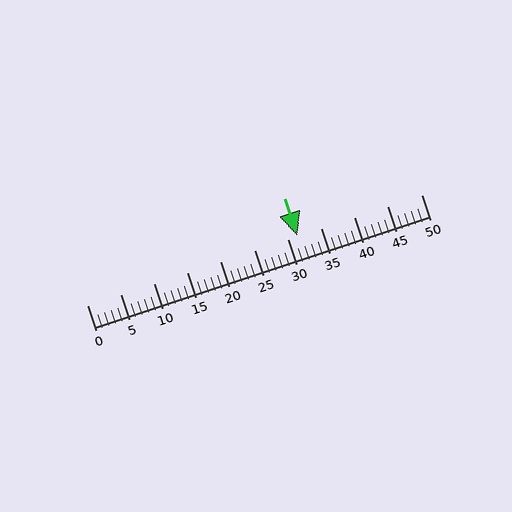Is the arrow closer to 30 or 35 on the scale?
The arrow is closer to 30.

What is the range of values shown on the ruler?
The ruler shows values from 0 to 50.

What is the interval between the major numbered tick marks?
The major tick marks are spaced 5 units apart.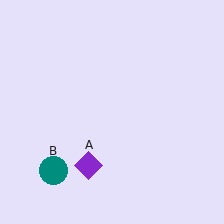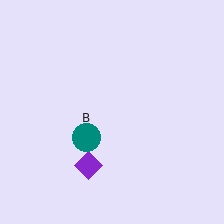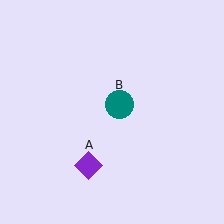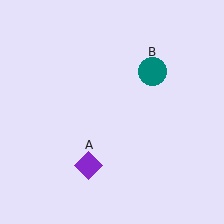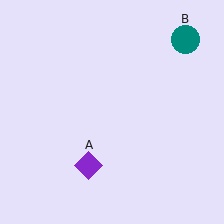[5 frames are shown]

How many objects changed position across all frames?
1 object changed position: teal circle (object B).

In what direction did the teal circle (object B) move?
The teal circle (object B) moved up and to the right.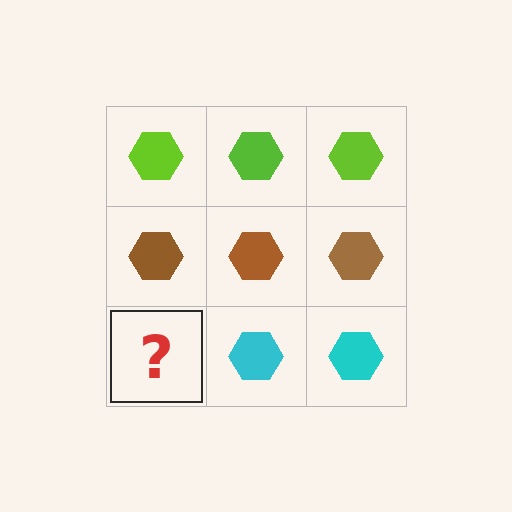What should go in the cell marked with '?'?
The missing cell should contain a cyan hexagon.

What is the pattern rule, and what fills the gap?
The rule is that each row has a consistent color. The gap should be filled with a cyan hexagon.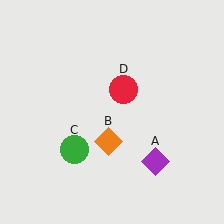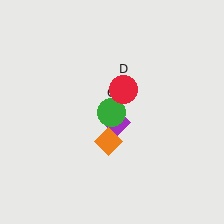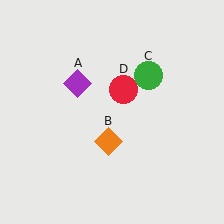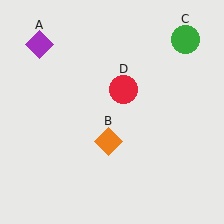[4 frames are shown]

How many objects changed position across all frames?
2 objects changed position: purple diamond (object A), green circle (object C).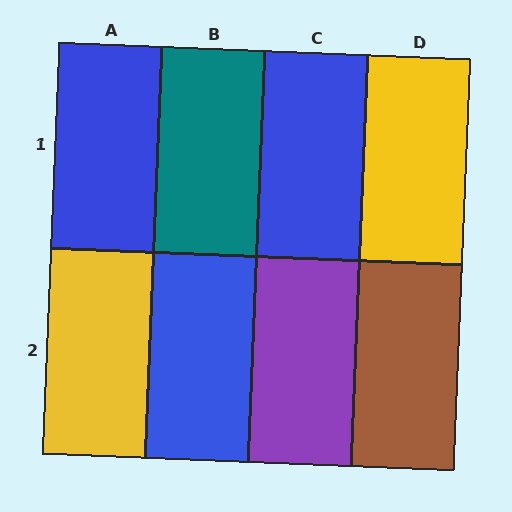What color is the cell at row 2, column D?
Brown.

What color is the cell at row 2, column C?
Purple.